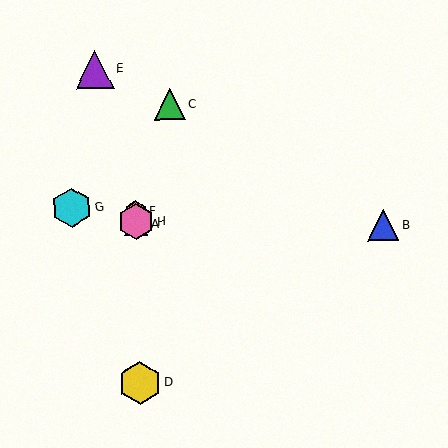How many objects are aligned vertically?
4 objects (A, D, F, H) are aligned vertically.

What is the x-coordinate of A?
Object A is at x≈136.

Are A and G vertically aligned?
No, A is at x≈136 and G is at x≈72.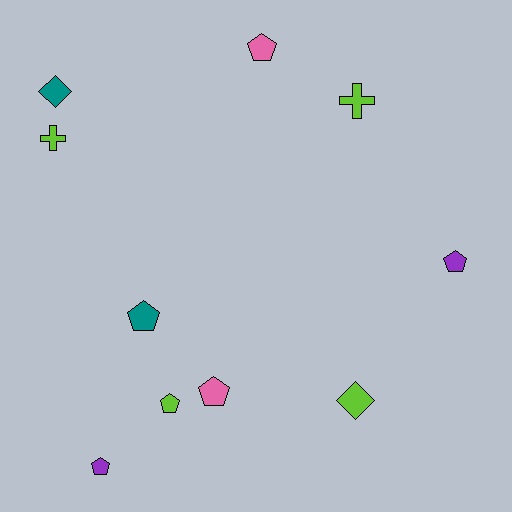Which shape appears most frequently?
Pentagon, with 6 objects.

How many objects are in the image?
There are 10 objects.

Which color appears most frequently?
Lime, with 4 objects.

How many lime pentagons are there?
There is 1 lime pentagon.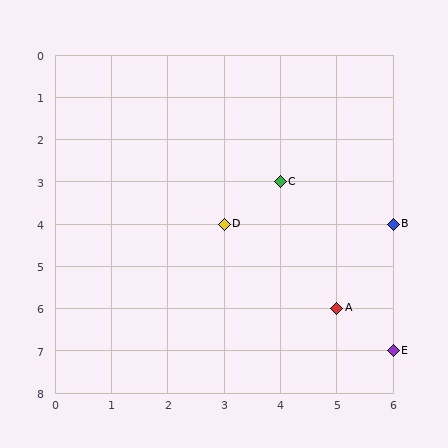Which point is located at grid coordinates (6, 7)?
Point E is at (6, 7).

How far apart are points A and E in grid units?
Points A and E are 1 column and 1 row apart (about 1.4 grid units diagonally).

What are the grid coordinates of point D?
Point D is at grid coordinates (3, 4).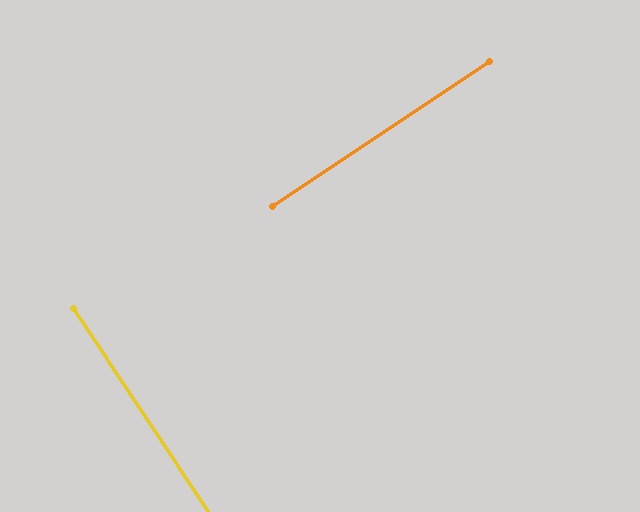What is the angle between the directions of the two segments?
Approximately 90 degrees.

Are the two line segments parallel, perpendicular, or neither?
Perpendicular — they meet at approximately 90°.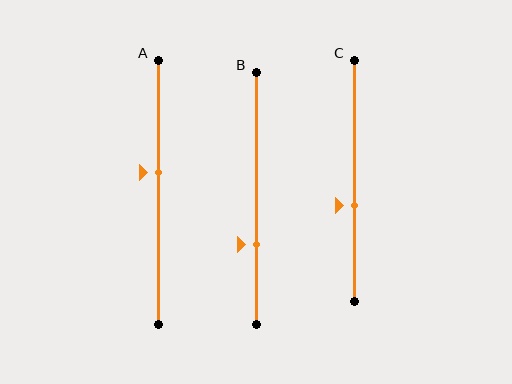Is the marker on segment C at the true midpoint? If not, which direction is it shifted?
No, the marker on segment C is shifted downward by about 10% of the segment length.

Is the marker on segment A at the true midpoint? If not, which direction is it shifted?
No, the marker on segment A is shifted upward by about 7% of the segment length.